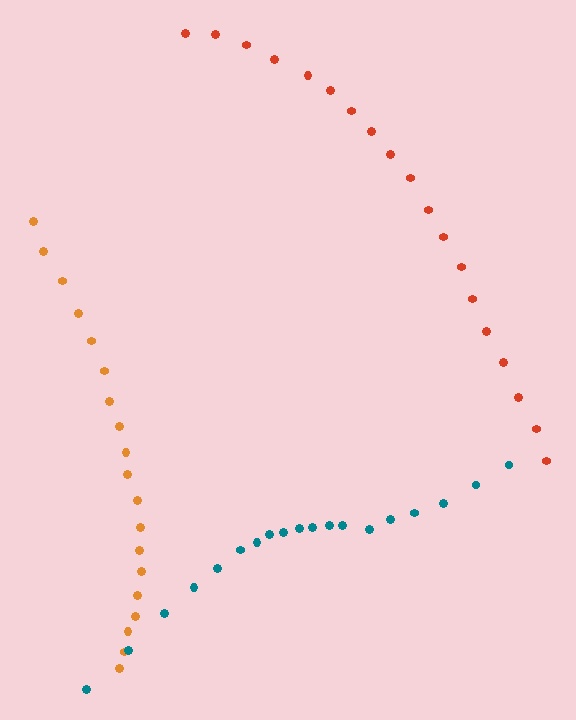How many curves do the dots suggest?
There are 3 distinct paths.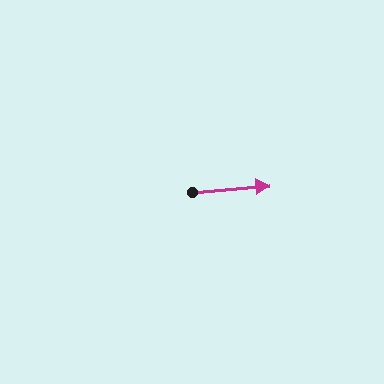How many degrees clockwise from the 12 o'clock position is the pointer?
Approximately 85 degrees.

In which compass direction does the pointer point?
East.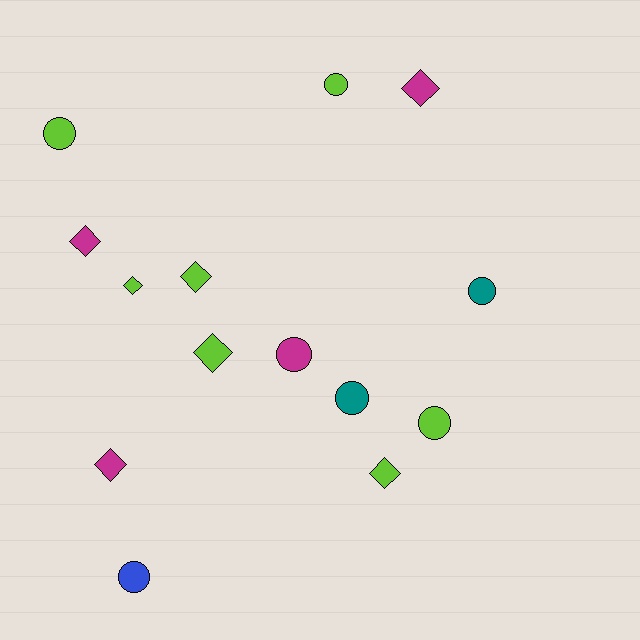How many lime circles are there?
There are 3 lime circles.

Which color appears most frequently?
Lime, with 7 objects.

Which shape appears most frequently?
Diamond, with 7 objects.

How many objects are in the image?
There are 14 objects.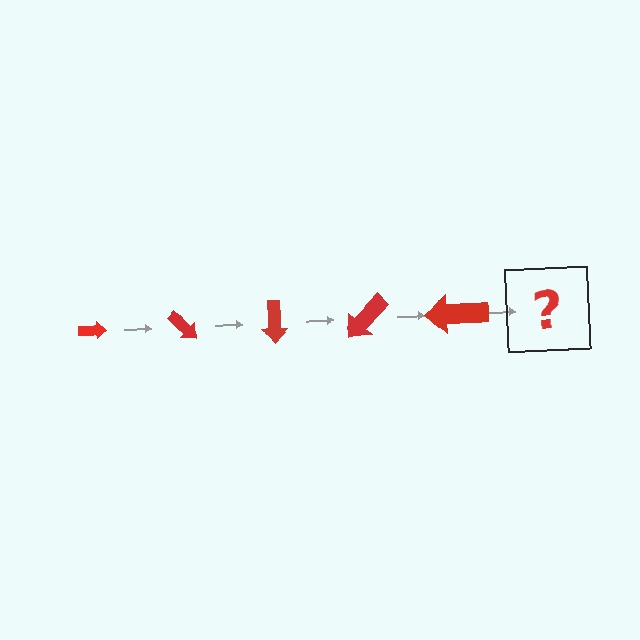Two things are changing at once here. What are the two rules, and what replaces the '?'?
The two rules are that the arrow grows larger each step and it rotates 45 degrees each step. The '?' should be an arrow, larger than the previous one and rotated 225 degrees from the start.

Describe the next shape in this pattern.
It should be an arrow, larger than the previous one and rotated 225 degrees from the start.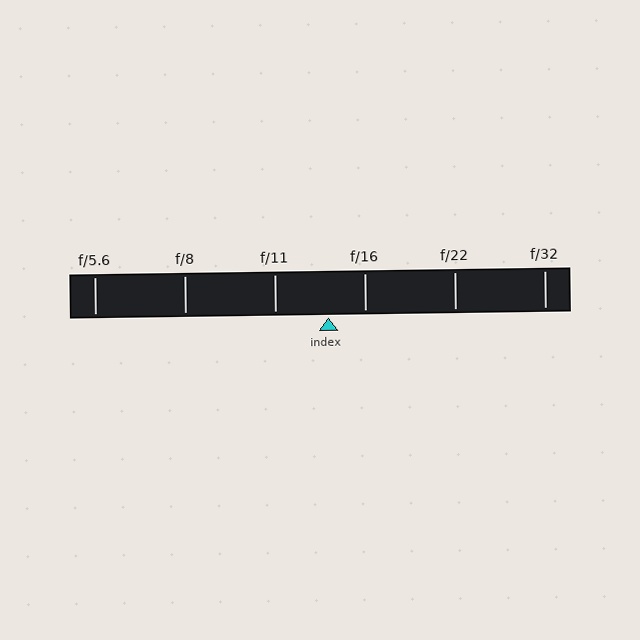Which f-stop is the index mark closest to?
The index mark is closest to f/16.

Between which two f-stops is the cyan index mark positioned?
The index mark is between f/11 and f/16.